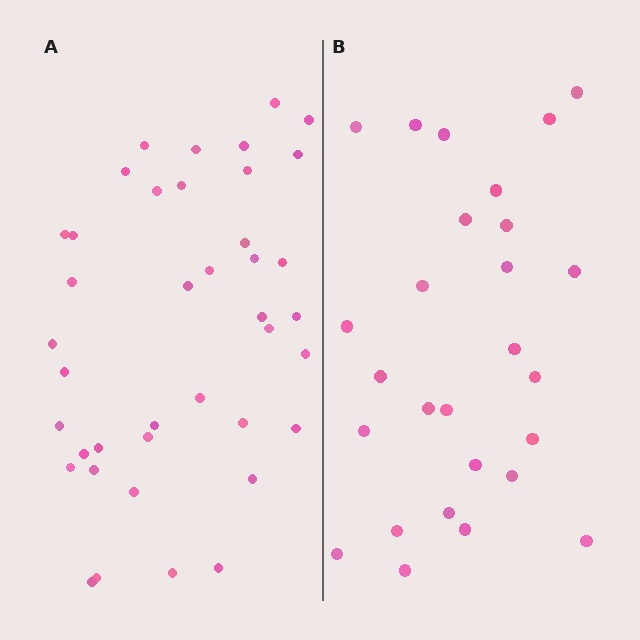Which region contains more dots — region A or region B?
Region A (the left region) has more dots.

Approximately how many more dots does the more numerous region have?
Region A has approximately 15 more dots than region B.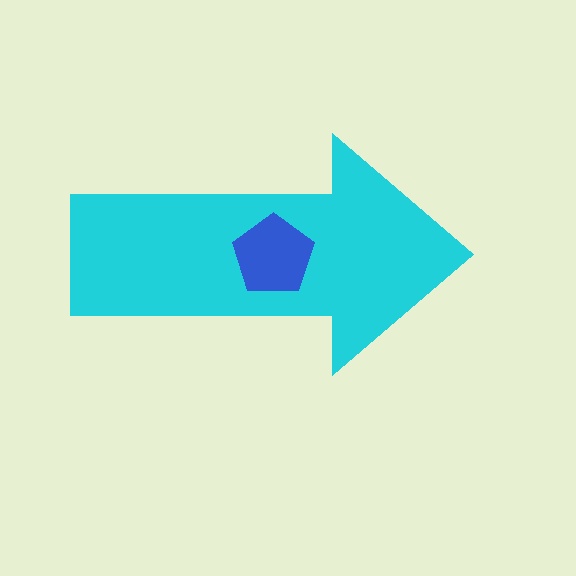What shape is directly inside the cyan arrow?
The blue pentagon.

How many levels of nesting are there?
2.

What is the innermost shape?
The blue pentagon.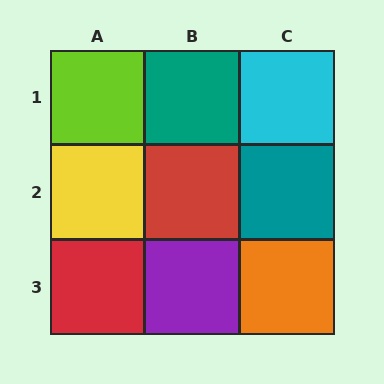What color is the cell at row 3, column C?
Orange.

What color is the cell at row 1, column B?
Teal.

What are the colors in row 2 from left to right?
Yellow, red, teal.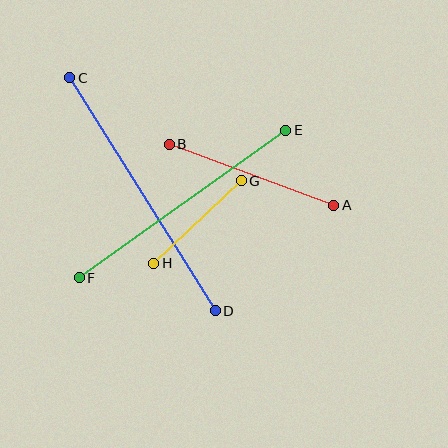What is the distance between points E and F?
The distance is approximately 254 pixels.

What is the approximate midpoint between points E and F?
The midpoint is at approximately (182, 204) pixels.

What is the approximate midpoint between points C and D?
The midpoint is at approximately (142, 194) pixels.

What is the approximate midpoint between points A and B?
The midpoint is at approximately (251, 175) pixels.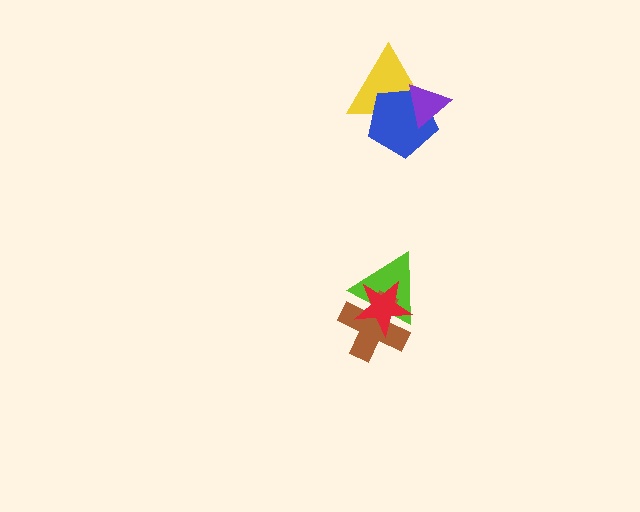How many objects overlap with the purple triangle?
2 objects overlap with the purple triangle.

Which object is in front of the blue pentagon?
The purple triangle is in front of the blue pentagon.